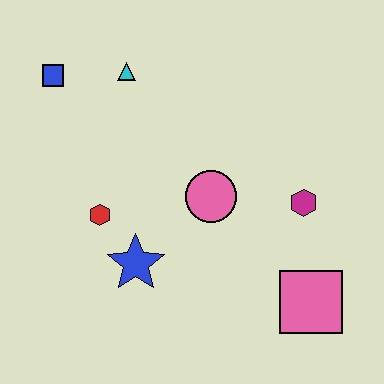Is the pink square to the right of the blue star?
Yes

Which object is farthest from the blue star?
The blue square is farthest from the blue star.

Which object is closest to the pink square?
The magenta hexagon is closest to the pink square.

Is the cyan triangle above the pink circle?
Yes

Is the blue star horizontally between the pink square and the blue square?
Yes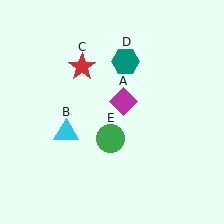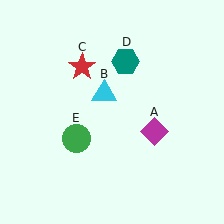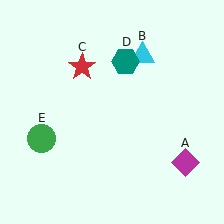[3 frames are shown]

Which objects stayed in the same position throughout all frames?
Red star (object C) and teal hexagon (object D) remained stationary.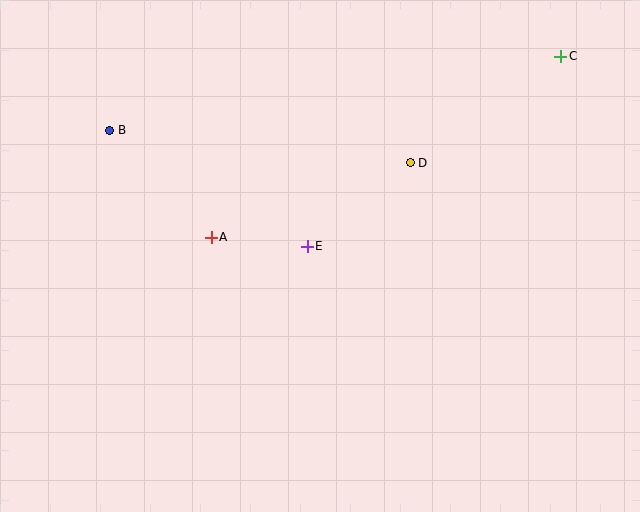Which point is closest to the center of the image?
Point E at (307, 246) is closest to the center.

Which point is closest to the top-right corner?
Point C is closest to the top-right corner.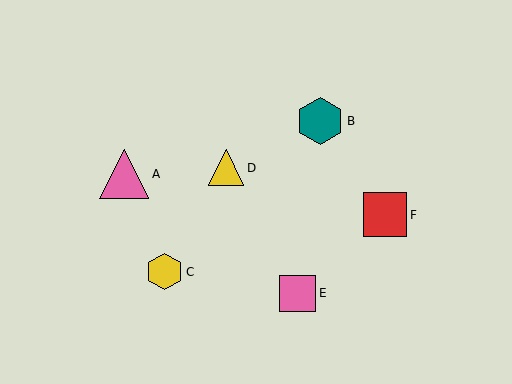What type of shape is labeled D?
Shape D is a yellow triangle.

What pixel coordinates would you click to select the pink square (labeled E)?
Click at (298, 293) to select the pink square E.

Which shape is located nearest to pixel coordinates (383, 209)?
The red square (labeled F) at (385, 215) is nearest to that location.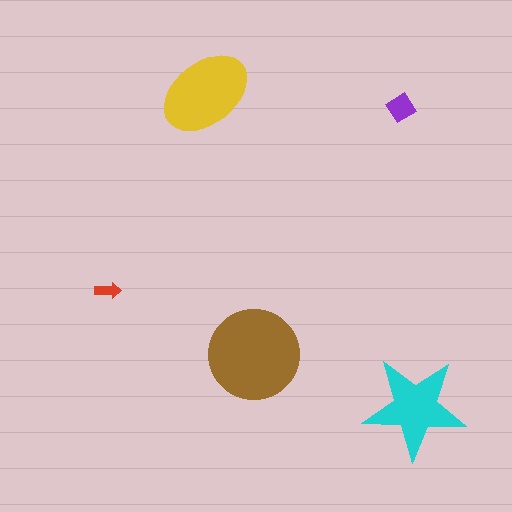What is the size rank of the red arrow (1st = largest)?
5th.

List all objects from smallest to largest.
The red arrow, the purple diamond, the cyan star, the yellow ellipse, the brown circle.